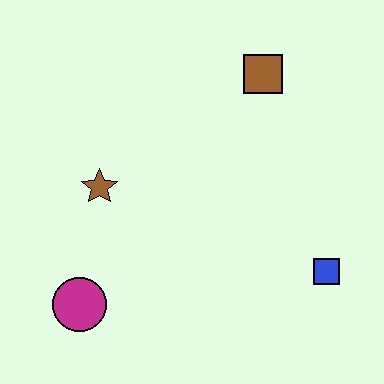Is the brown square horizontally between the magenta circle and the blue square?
Yes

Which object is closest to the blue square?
The brown square is closest to the blue square.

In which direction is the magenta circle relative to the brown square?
The magenta circle is below the brown square.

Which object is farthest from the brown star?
The blue square is farthest from the brown star.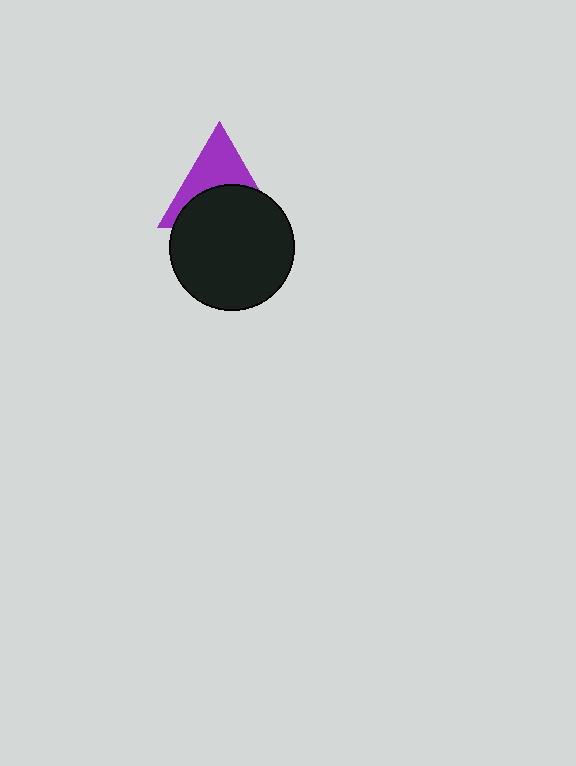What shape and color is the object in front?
The object in front is a black circle.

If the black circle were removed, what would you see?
You would see the complete purple triangle.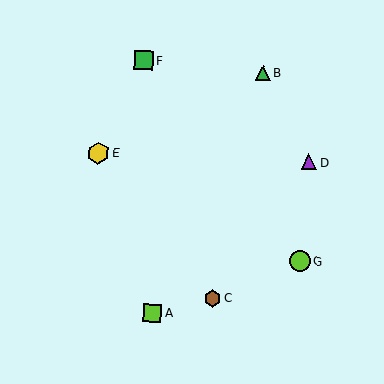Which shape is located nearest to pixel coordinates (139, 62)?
The green square (labeled F) at (143, 60) is nearest to that location.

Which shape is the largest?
The yellow hexagon (labeled E) is the largest.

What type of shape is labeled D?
Shape D is a purple triangle.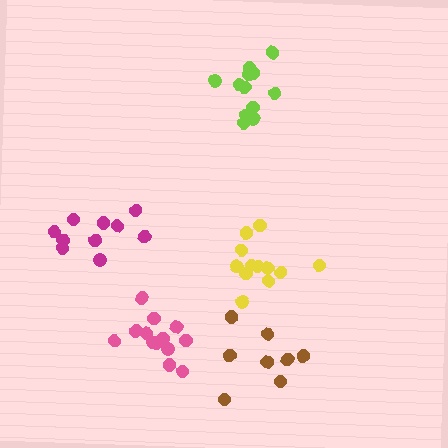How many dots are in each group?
Group 1: 13 dots, Group 2: 8 dots, Group 3: 13 dots, Group 4: 12 dots, Group 5: 11 dots (57 total).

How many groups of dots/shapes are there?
There are 5 groups.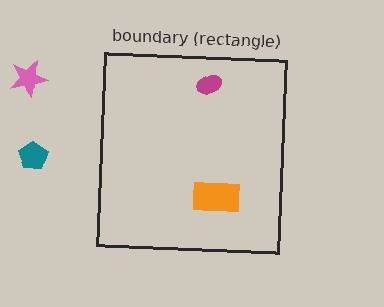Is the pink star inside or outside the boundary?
Outside.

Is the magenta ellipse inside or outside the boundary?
Inside.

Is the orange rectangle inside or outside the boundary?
Inside.